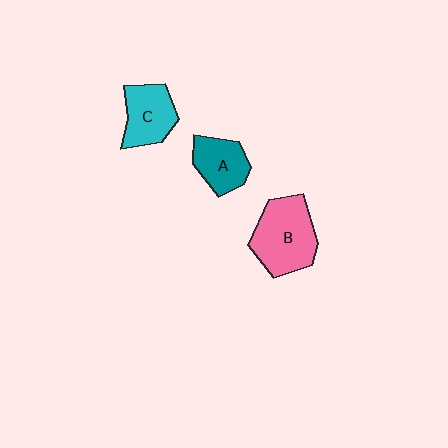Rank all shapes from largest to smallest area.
From largest to smallest: B (pink), C (cyan), A (teal).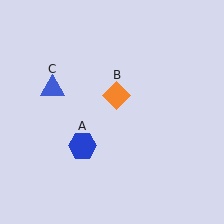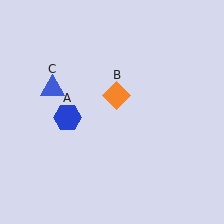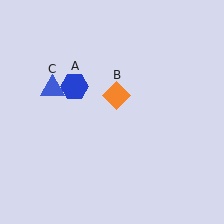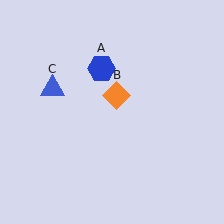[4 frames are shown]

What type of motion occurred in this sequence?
The blue hexagon (object A) rotated clockwise around the center of the scene.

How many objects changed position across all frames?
1 object changed position: blue hexagon (object A).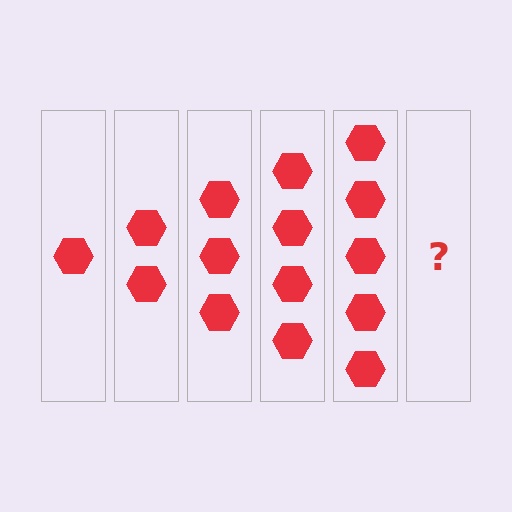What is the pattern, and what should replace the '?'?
The pattern is that each step adds one more hexagon. The '?' should be 6 hexagons.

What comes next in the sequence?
The next element should be 6 hexagons.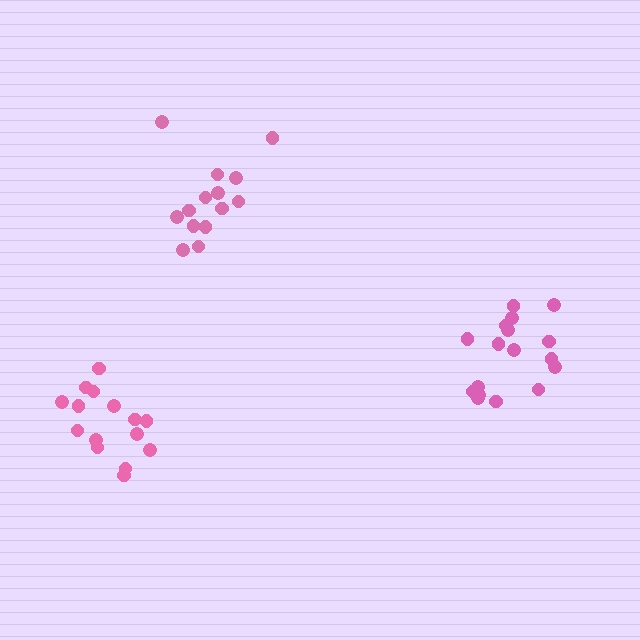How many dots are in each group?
Group 1: 15 dots, Group 2: 14 dots, Group 3: 17 dots (46 total).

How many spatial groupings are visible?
There are 3 spatial groupings.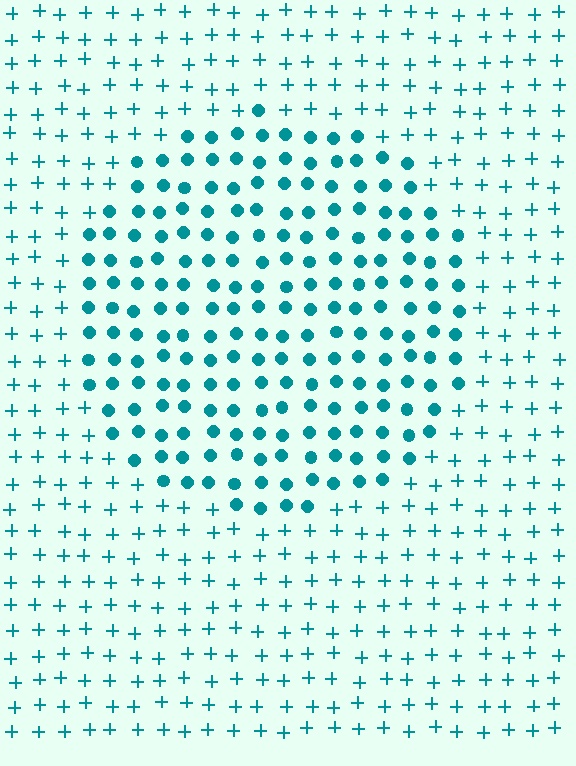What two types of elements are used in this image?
The image uses circles inside the circle region and plus signs outside it.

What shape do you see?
I see a circle.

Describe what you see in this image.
The image is filled with small teal elements arranged in a uniform grid. A circle-shaped region contains circles, while the surrounding area contains plus signs. The boundary is defined purely by the change in element shape.